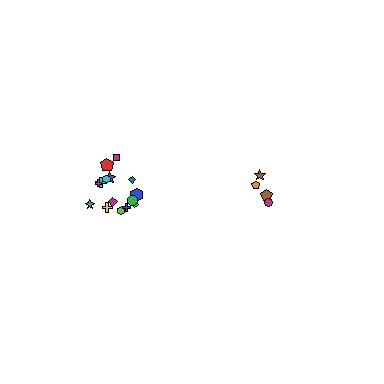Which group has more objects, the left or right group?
The left group.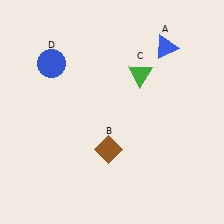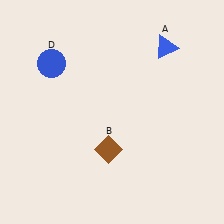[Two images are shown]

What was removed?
The green triangle (C) was removed in Image 2.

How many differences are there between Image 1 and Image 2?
There is 1 difference between the two images.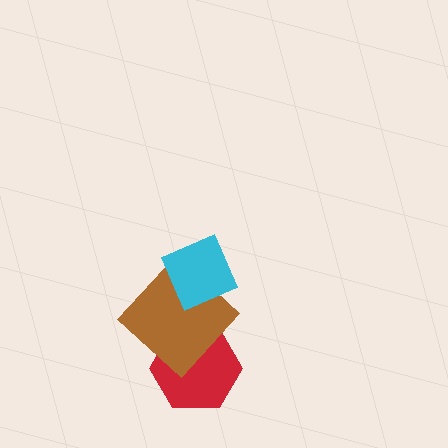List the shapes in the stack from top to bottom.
From top to bottom: the cyan diamond, the brown diamond, the red hexagon.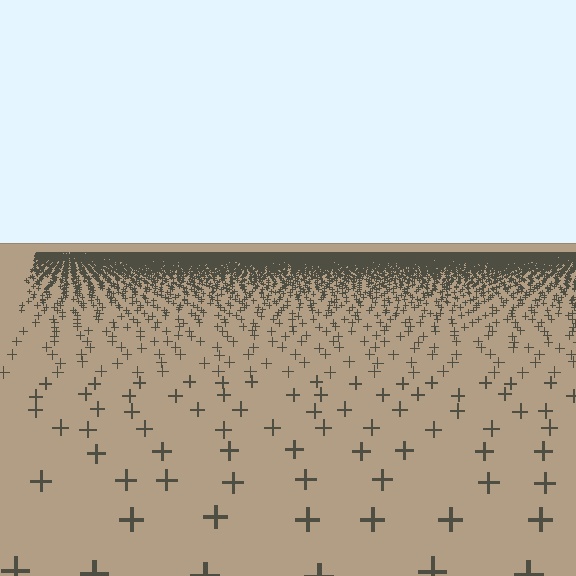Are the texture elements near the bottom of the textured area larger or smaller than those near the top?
Larger. Near the bottom, elements are closer to the viewer and appear at a bigger on-screen size.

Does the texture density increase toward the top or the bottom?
Density increases toward the top.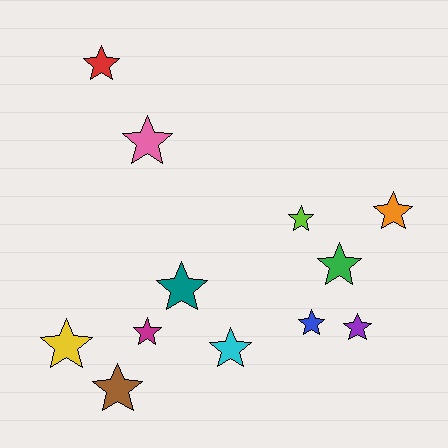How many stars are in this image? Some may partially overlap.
There are 12 stars.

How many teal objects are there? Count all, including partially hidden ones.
There is 1 teal object.